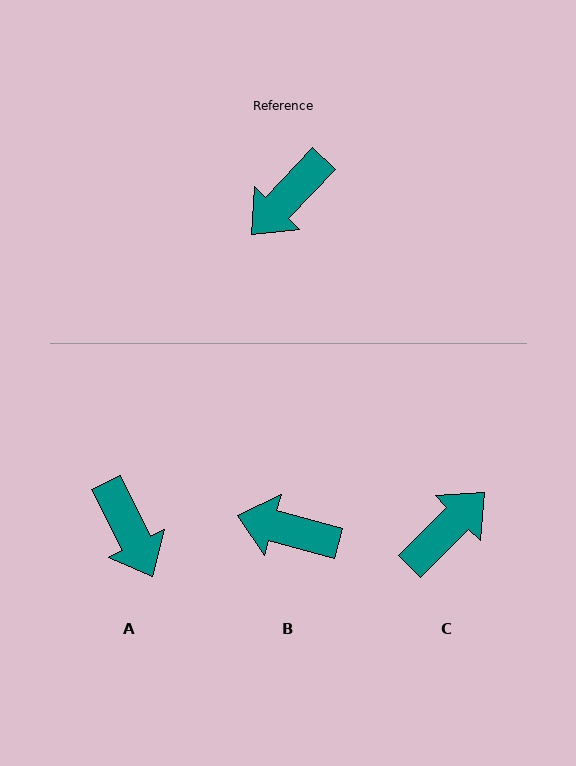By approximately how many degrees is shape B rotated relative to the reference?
Approximately 62 degrees clockwise.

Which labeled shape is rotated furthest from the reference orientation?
C, about 178 degrees away.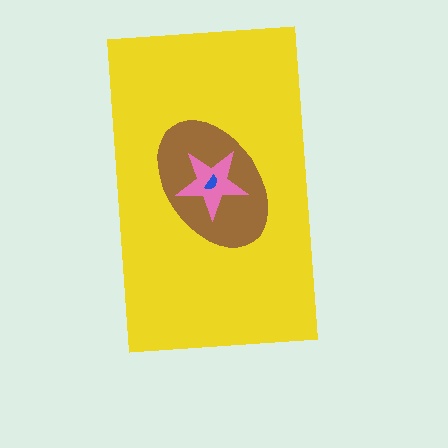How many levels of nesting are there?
4.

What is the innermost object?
The blue semicircle.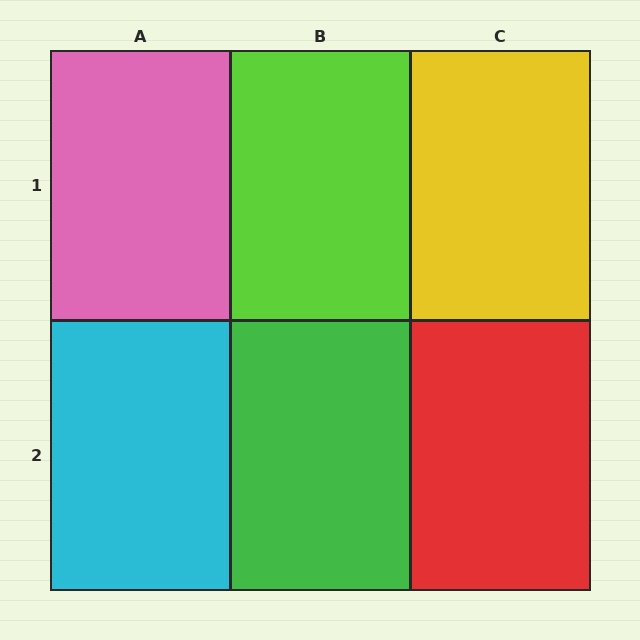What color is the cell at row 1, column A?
Pink.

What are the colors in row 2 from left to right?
Cyan, green, red.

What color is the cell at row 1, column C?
Yellow.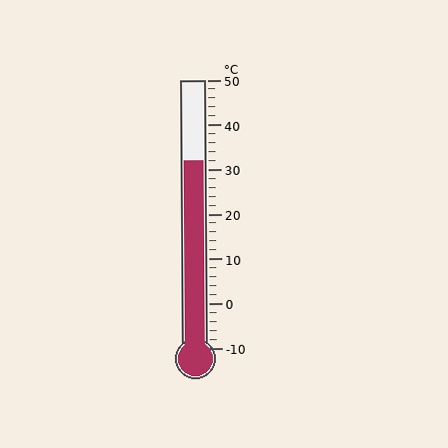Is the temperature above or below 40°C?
The temperature is below 40°C.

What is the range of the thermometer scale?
The thermometer scale ranges from -10°C to 50°C.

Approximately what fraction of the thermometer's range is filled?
The thermometer is filled to approximately 70% of its range.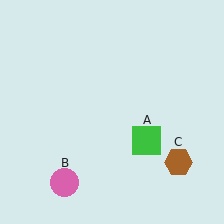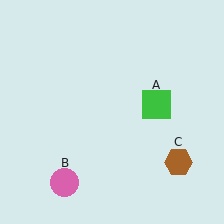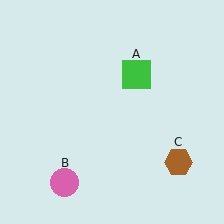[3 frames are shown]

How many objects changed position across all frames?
1 object changed position: green square (object A).